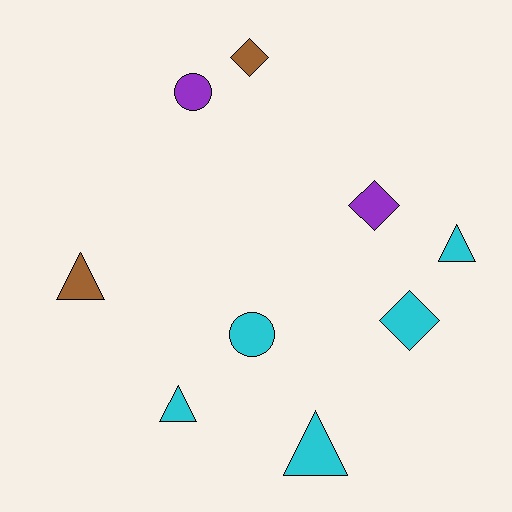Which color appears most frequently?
Cyan, with 5 objects.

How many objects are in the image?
There are 9 objects.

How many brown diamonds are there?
There is 1 brown diamond.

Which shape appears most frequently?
Triangle, with 4 objects.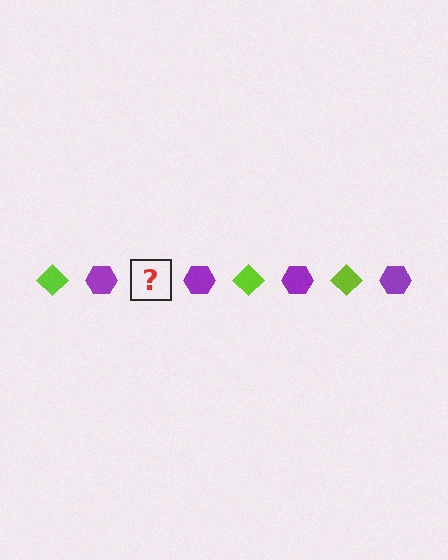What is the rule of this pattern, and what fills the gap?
The rule is that the pattern alternates between lime diamond and purple hexagon. The gap should be filled with a lime diamond.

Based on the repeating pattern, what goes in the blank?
The blank should be a lime diamond.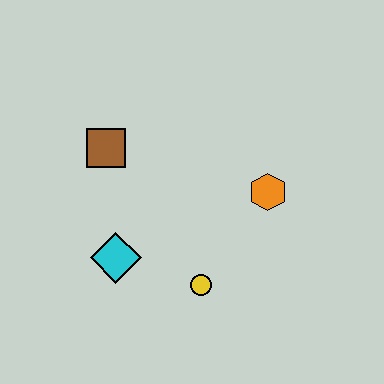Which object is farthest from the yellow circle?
The brown square is farthest from the yellow circle.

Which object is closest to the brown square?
The cyan diamond is closest to the brown square.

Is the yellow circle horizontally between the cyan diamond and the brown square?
No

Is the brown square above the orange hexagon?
Yes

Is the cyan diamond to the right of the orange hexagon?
No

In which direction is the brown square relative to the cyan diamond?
The brown square is above the cyan diamond.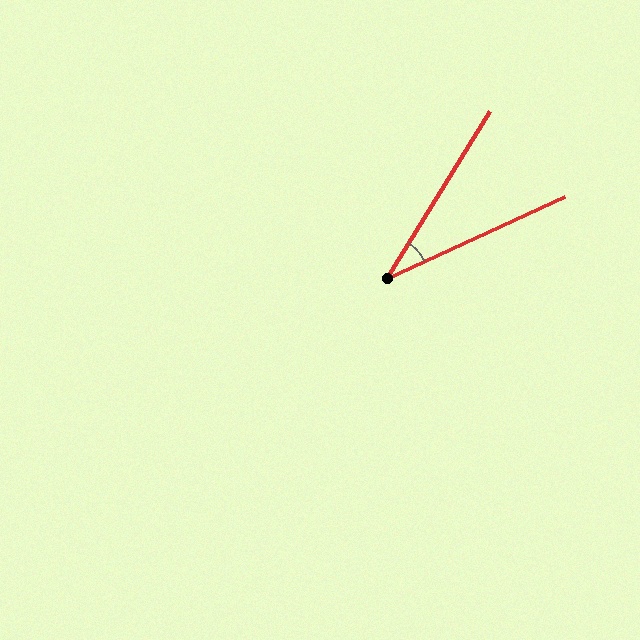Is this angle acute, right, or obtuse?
It is acute.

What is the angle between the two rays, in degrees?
Approximately 34 degrees.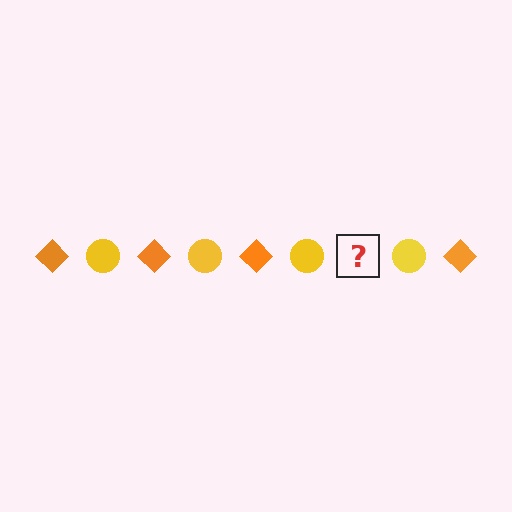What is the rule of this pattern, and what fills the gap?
The rule is that the pattern alternates between orange diamond and yellow circle. The gap should be filled with an orange diamond.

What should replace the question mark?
The question mark should be replaced with an orange diamond.